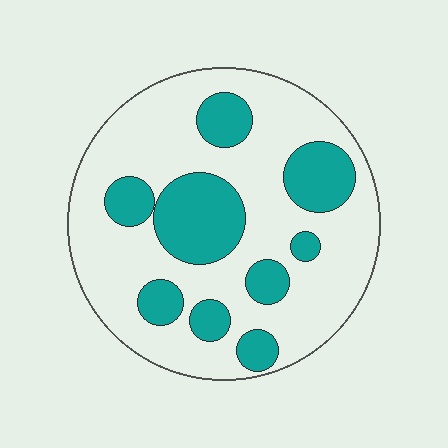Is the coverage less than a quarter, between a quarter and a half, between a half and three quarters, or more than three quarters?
Between a quarter and a half.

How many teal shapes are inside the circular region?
9.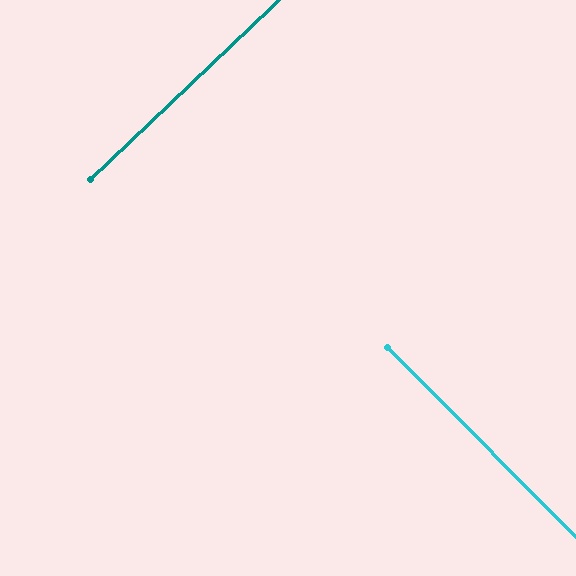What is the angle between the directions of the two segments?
Approximately 89 degrees.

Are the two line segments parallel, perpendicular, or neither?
Perpendicular — they meet at approximately 89°.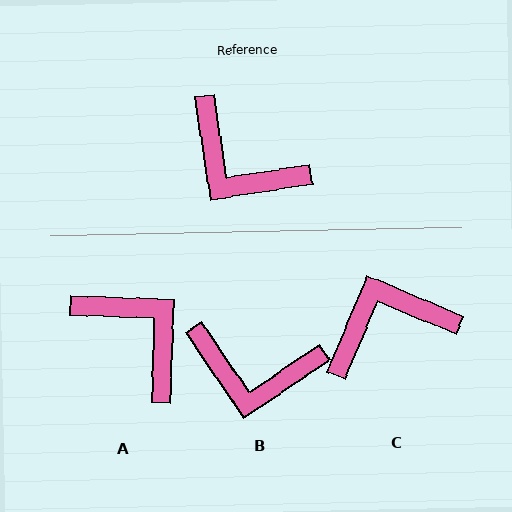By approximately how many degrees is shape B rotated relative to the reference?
Approximately 25 degrees counter-clockwise.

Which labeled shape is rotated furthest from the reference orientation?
A, about 169 degrees away.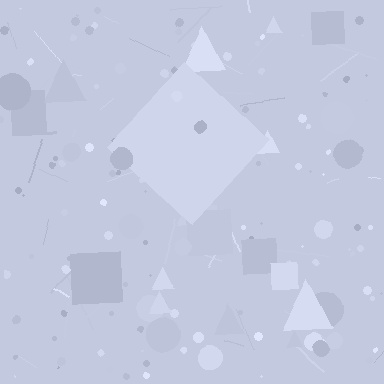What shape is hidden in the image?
A diamond is hidden in the image.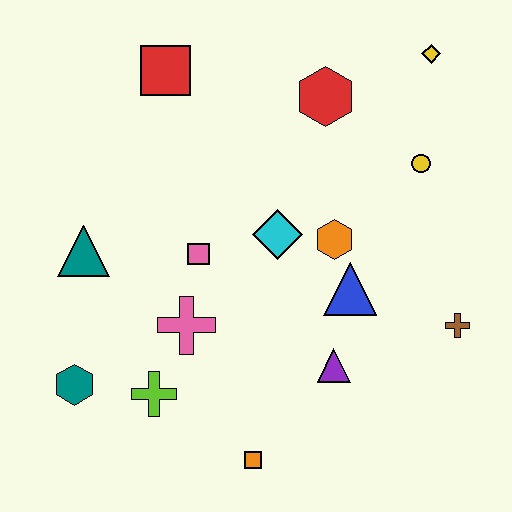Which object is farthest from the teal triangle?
The yellow diamond is farthest from the teal triangle.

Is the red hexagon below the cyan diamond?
No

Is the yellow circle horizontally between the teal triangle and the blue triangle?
No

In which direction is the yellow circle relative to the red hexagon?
The yellow circle is to the right of the red hexagon.